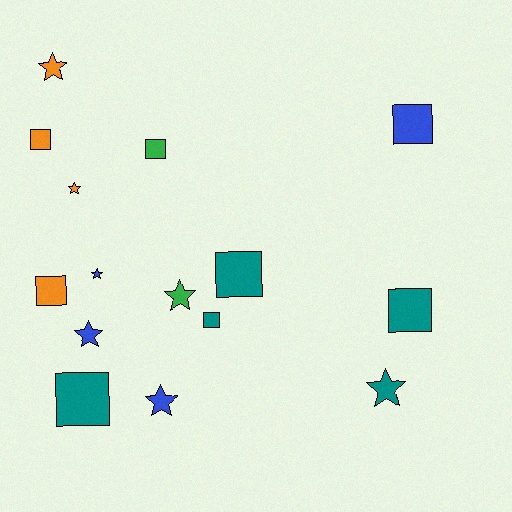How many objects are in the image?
There are 15 objects.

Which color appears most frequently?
Teal, with 5 objects.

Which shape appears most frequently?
Square, with 8 objects.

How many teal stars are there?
There is 1 teal star.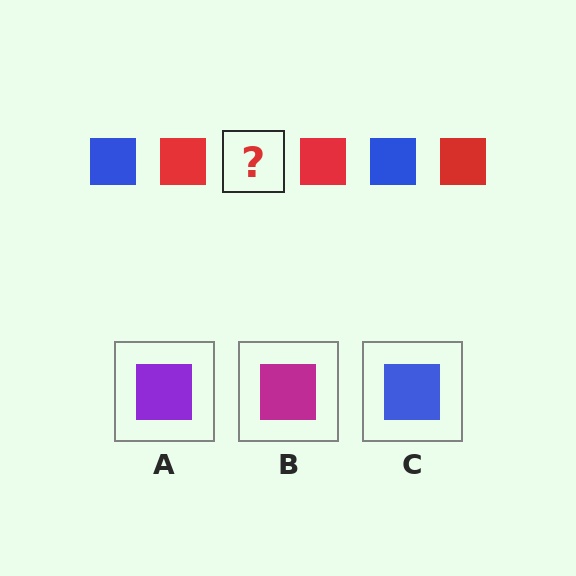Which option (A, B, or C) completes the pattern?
C.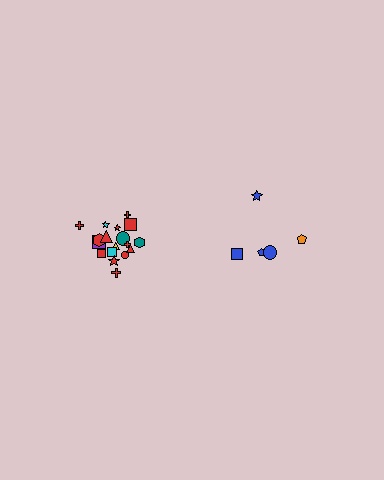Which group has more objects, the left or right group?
The left group.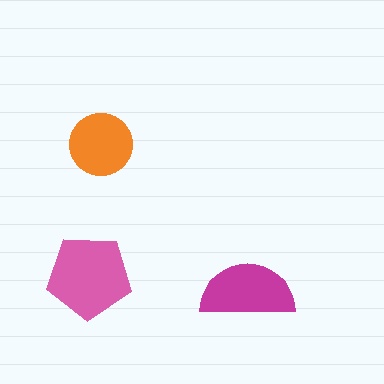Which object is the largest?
The pink pentagon.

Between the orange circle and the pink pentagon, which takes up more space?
The pink pentagon.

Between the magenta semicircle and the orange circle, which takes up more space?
The magenta semicircle.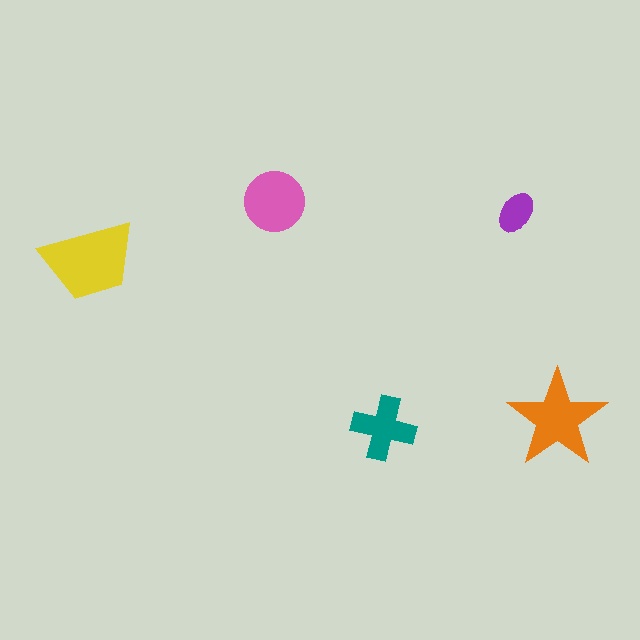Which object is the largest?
The yellow trapezoid.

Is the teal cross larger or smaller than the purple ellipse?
Larger.